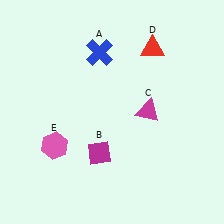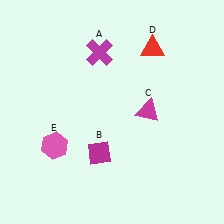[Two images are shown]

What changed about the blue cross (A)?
In Image 1, A is blue. In Image 2, it changed to magenta.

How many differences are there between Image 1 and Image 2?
There is 1 difference between the two images.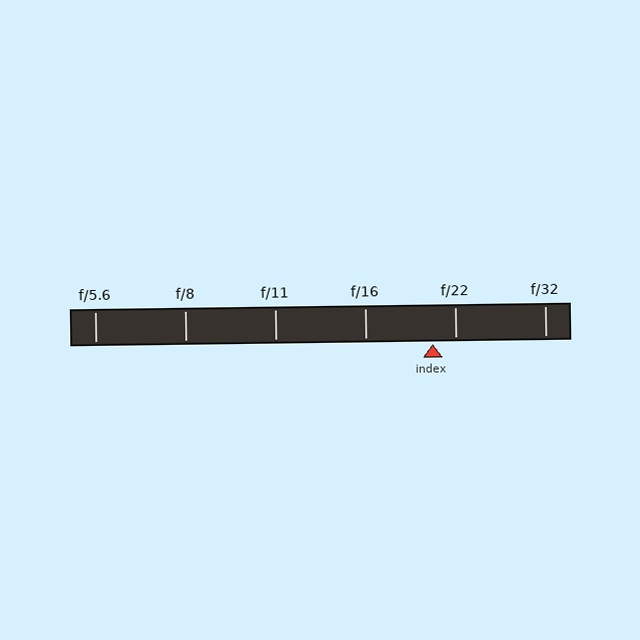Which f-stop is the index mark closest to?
The index mark is closest to f/22.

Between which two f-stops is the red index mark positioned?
The index mark is between f/16 and f/22.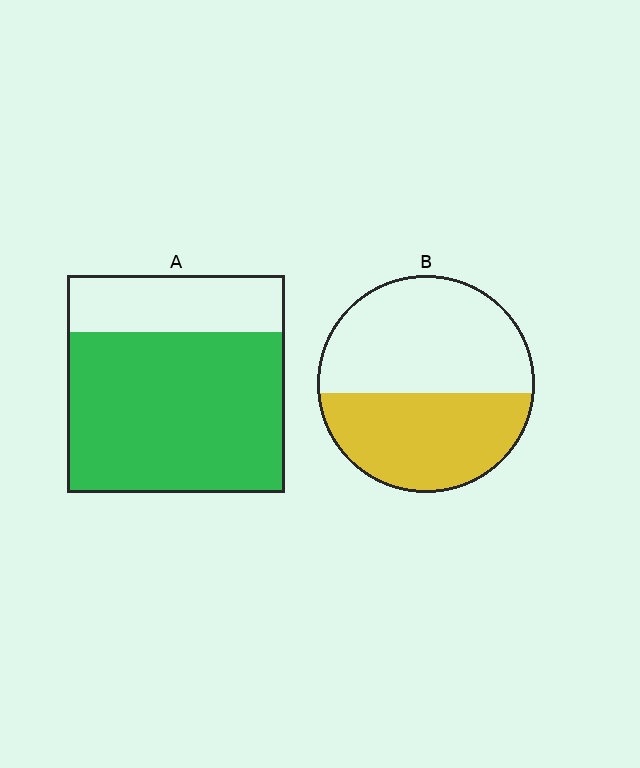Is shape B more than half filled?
No.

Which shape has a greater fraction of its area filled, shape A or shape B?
Shape A.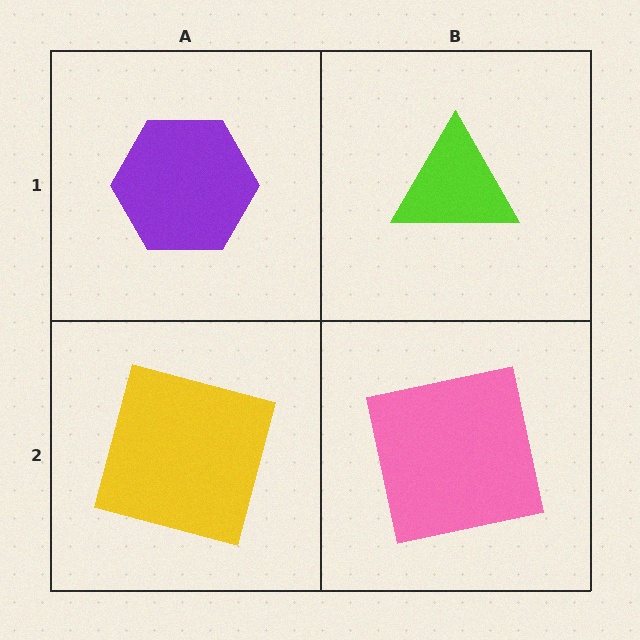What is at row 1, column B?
A lime triangle.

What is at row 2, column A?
A yellow square.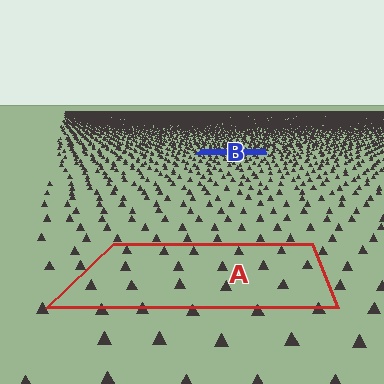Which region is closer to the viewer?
Region A is closer. The texture elements there are larger and more spread out.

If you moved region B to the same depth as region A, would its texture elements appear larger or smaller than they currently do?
They would appear larger. At a closer depth, the same texture elements are projected at a bigger on-screen size.